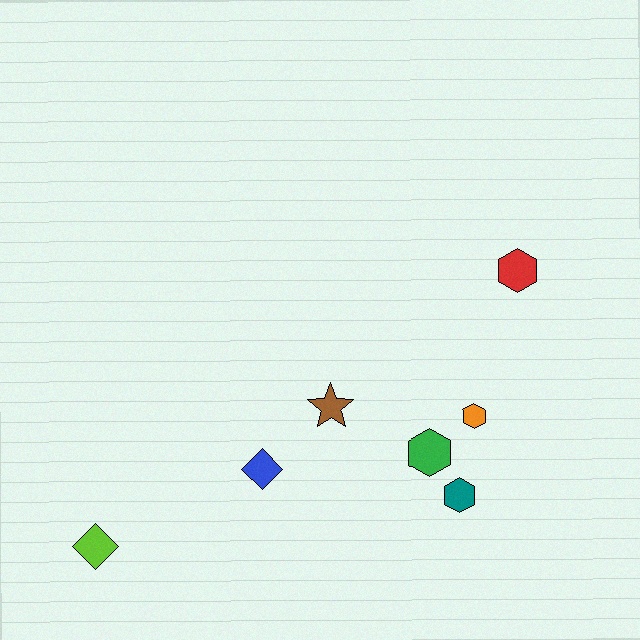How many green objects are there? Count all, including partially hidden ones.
There is 1 green object.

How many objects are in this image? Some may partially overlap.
There are 7 objects.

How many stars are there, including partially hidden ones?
There is 1 star.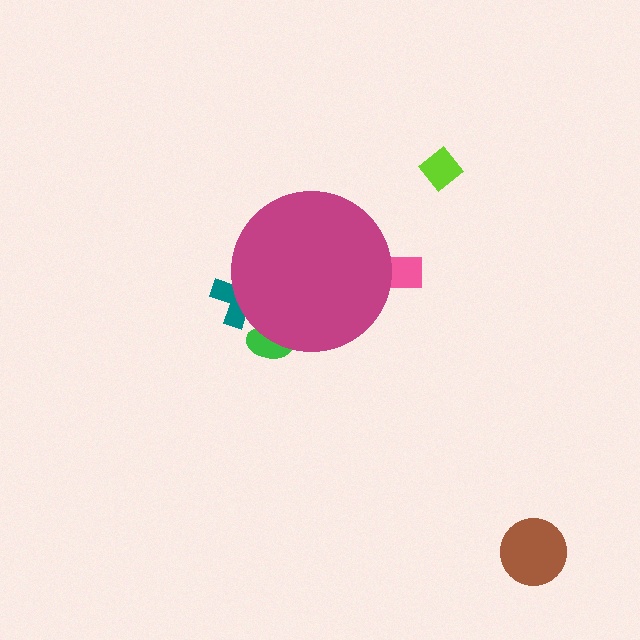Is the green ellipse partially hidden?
Yes, the green ellipse is partially hidden behind the magenta circle.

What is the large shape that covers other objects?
A magenta circle.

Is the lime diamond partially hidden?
No, the lime diamond is fully visible.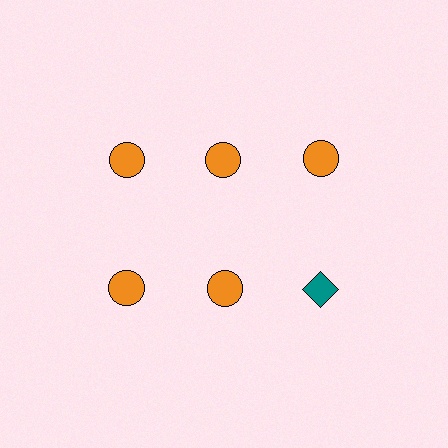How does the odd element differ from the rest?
It differs in both color (teal instead of orange) and shape (diamond instead of circle).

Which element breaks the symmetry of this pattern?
The teal diamond in the second row, center column breaks the symmetry. All other shapes are orange circles.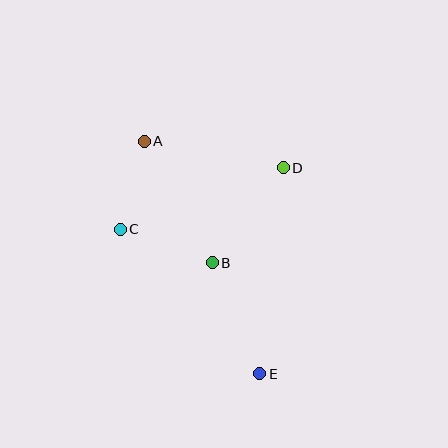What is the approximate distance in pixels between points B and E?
The distance between B and E is approximately 121 pixels.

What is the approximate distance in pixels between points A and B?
The distance between A and B is approximately 140 pixels.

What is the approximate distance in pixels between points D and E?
The distance between D and E is approximately 207 pixels.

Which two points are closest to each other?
Points A and C are closest to each other.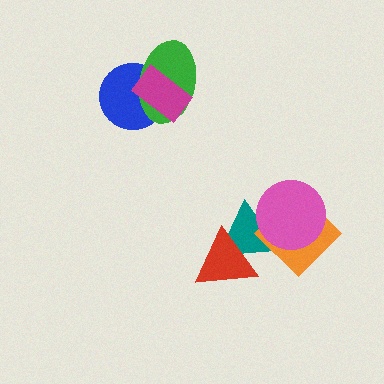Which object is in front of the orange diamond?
The pink circle is in front of the orange diamond.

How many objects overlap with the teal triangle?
3 objects overlap with the teal triangle.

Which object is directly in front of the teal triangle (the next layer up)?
The orange diamond is directly in front of the teal triangle.